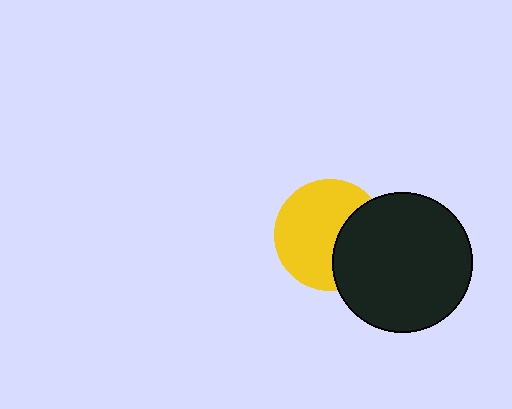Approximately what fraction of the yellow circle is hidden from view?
Roughly 34% of the yellow circle is hidden behind the black circle.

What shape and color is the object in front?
The object in front is a black circle.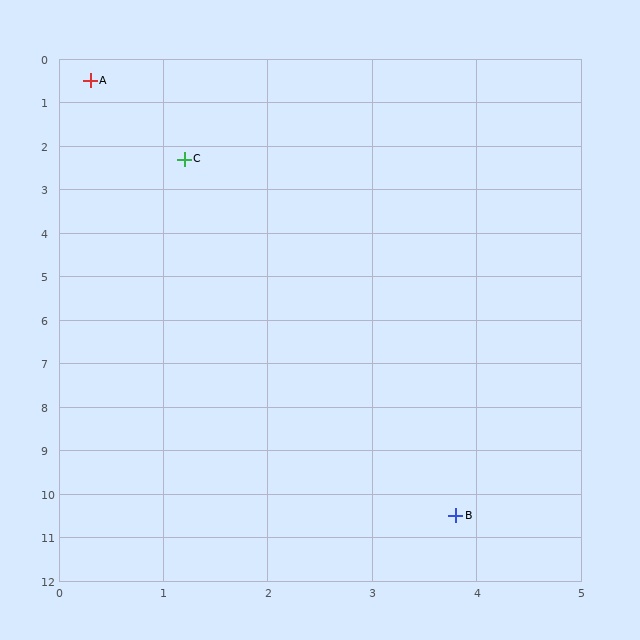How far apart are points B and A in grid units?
Points B and A are about 10.6 grid units apart.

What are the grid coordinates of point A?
Point A is at approximately (0.3, 0.5).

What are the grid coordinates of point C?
Point C is at approximately (1.2, 2.3).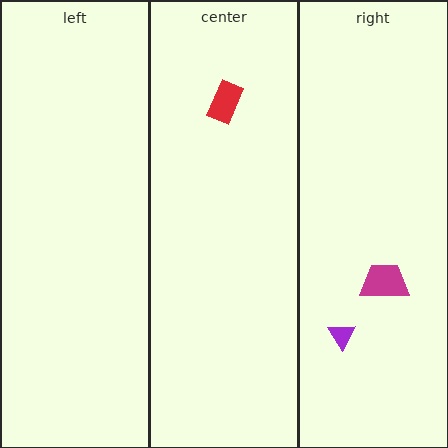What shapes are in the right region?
The magenta trapezoid, the purple triangle.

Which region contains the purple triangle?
The right region.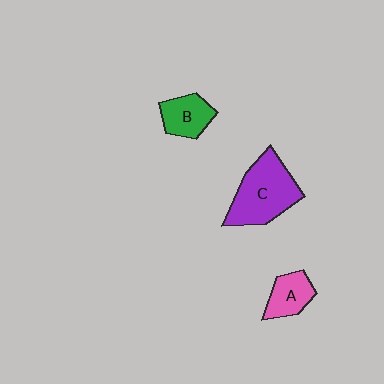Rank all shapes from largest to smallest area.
From largest to smallest: C (purple), B (green), A (pink).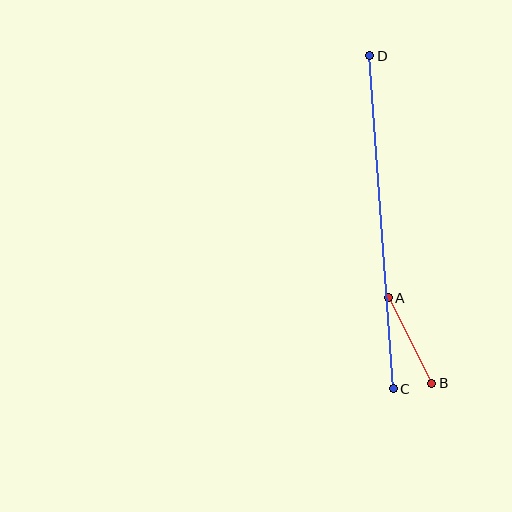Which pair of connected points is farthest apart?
Points C and D are farthest apart.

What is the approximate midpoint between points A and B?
The midpoint is at approximately (410, 340) pixels.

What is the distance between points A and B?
The distance is approximately 96 pixels.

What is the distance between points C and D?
The distance is approximately 334 pixels.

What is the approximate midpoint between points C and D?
The midpoint is at approximately (382, 222) pixels.